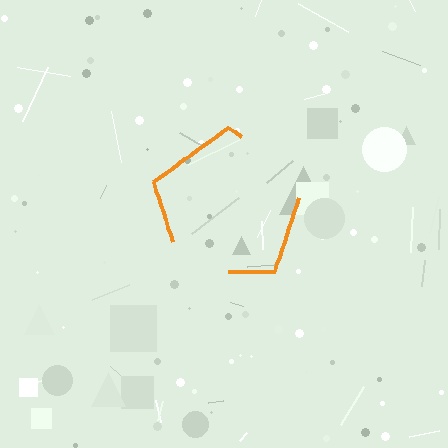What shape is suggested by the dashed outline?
The dashed outline suggests a pentagon.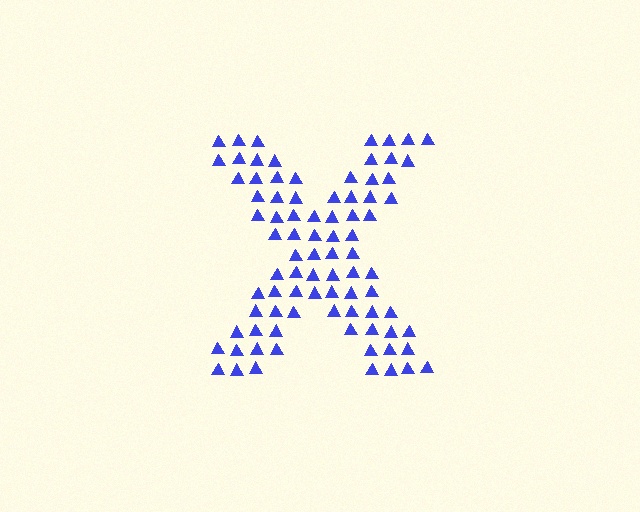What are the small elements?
The small elements are triangles.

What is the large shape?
The large shape is the letter X.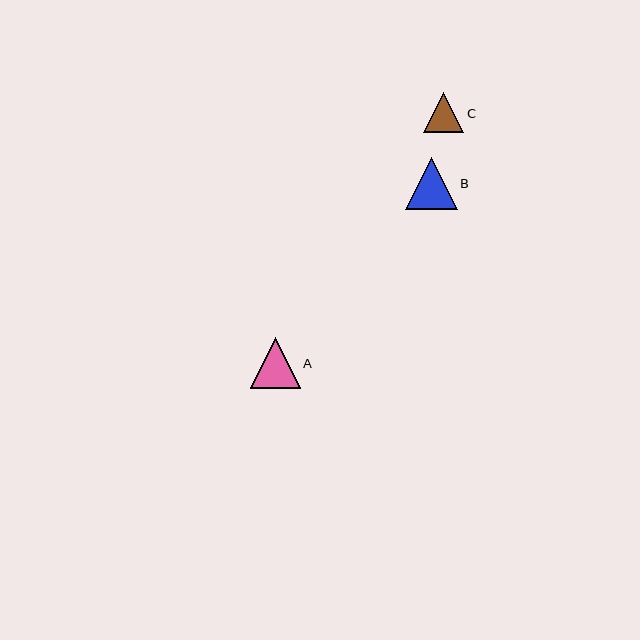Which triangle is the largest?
Triangle B is the largest with a size of approximately 52 pixels.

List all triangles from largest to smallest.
From largest to smallest: B, A, C.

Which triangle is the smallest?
Triangle C is the smallest with a size of approximately 40 pixels.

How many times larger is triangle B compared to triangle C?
Triangle B is approximately 1.3 times the size of triangle C.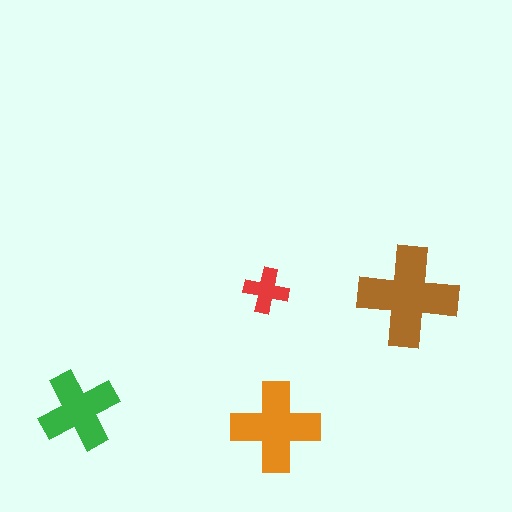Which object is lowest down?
The orange cross is bottommost.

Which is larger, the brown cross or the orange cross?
The brown one.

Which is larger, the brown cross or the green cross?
The brown one.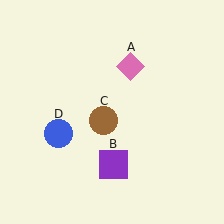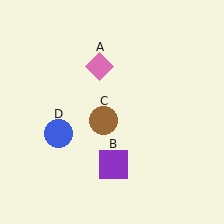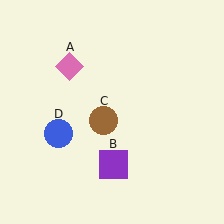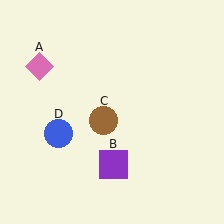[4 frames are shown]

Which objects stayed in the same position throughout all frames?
Purple square (object B) and brown circle (object C) and blue circle (object D) remained stationary.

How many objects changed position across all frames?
1 object changed position: pink diamond (object A).